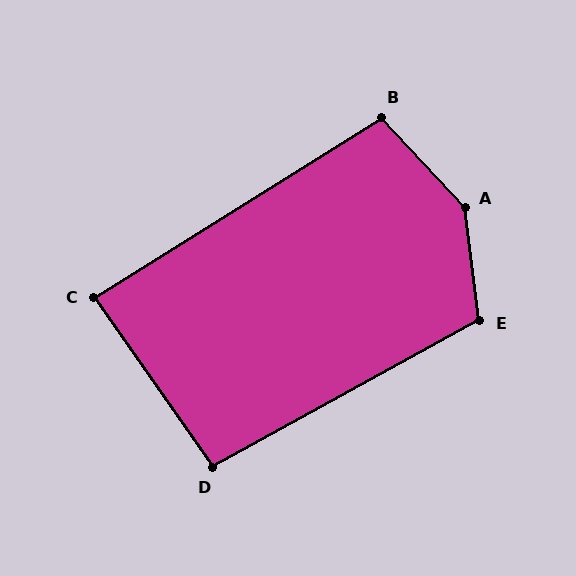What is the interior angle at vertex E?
Approximately 111 degrees (obtuse).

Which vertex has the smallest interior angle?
C, at approximately 87 degrees.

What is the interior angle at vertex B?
Approximately 101 degrees (obtuse).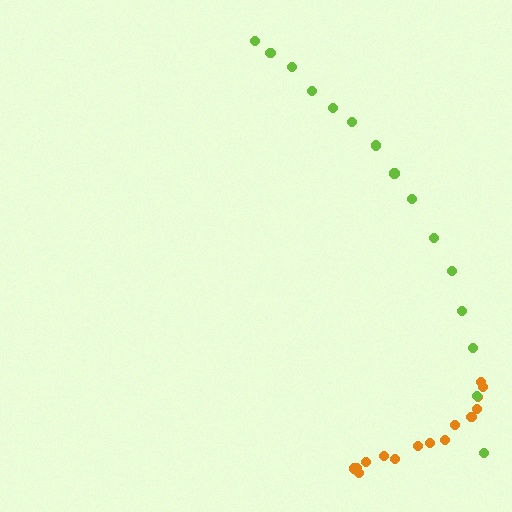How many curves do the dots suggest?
There are 2 distinct paths.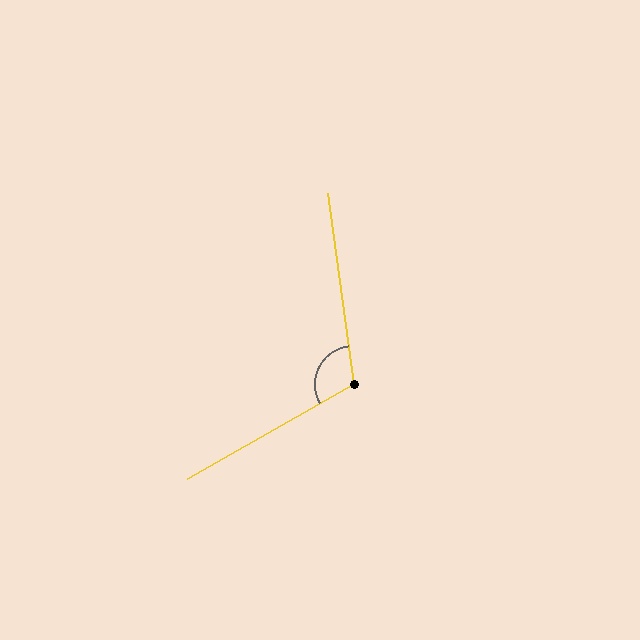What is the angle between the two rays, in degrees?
Approximately 112 degrees.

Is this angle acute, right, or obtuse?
It is obtuse.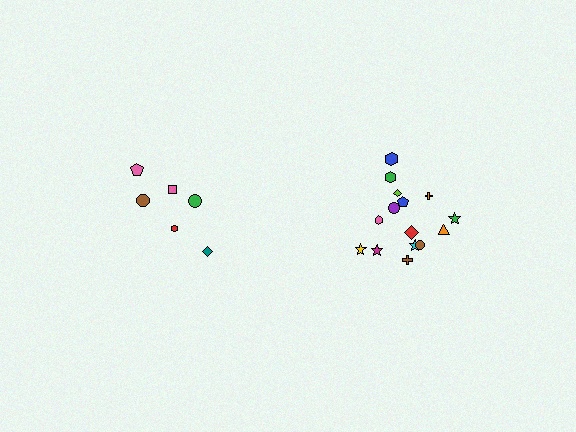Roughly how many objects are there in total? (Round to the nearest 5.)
Roughly 20 objects in total.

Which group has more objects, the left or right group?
The right group.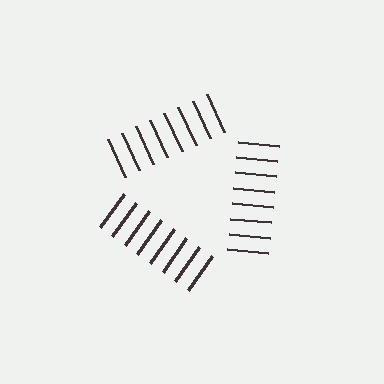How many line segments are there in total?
24 — 8 along each of the 3 edges.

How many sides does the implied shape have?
3 sides — the line-ends trace a triangle.